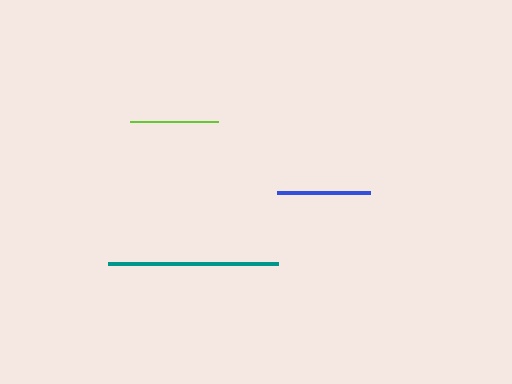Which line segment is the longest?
The teal line is the longest at approximately 170 pixels.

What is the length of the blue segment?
The blue segment is approximately 93 pixels long.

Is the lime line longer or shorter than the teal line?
The teal line is longer than the lime line.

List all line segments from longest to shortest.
From longest to shortest: teal, blue, lime.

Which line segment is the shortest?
The lime line is the shortest at approximately 88 pixels.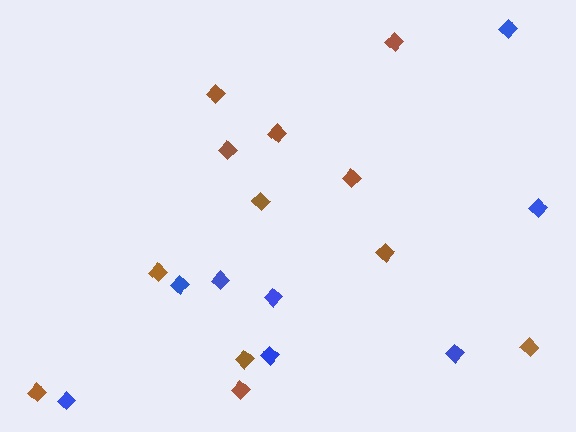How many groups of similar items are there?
There are 2 groups: one group of brown diamonds (12) and one group of blue diamonds (8).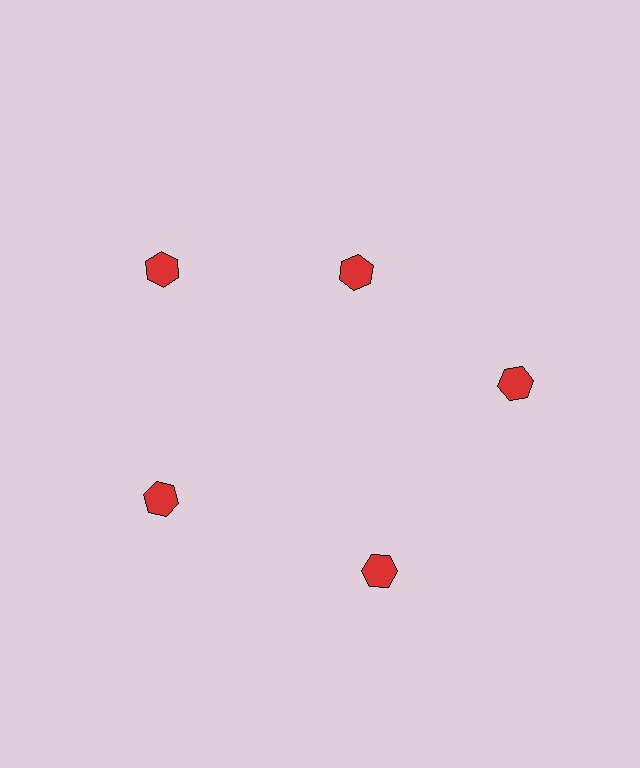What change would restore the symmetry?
The symmetry would be restored by moving it outward, back onto the ring so that all 5 hexagons sit at equal angles and equal distance from the center.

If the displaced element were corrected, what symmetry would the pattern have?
It would have 5-fold rotational symmetry — the pattern would map onto itself every 72 degrees.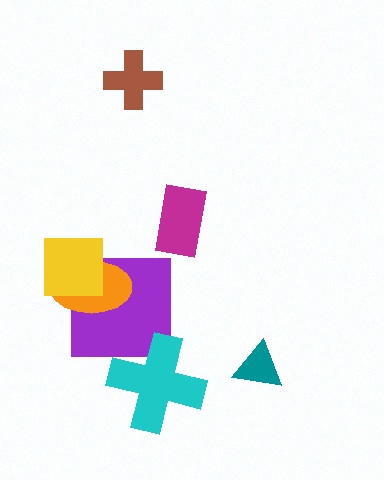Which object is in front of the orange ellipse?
The yellow square is in front of the orange ellipse.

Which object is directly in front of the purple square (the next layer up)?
The cyan cross is directly in front of the purple square.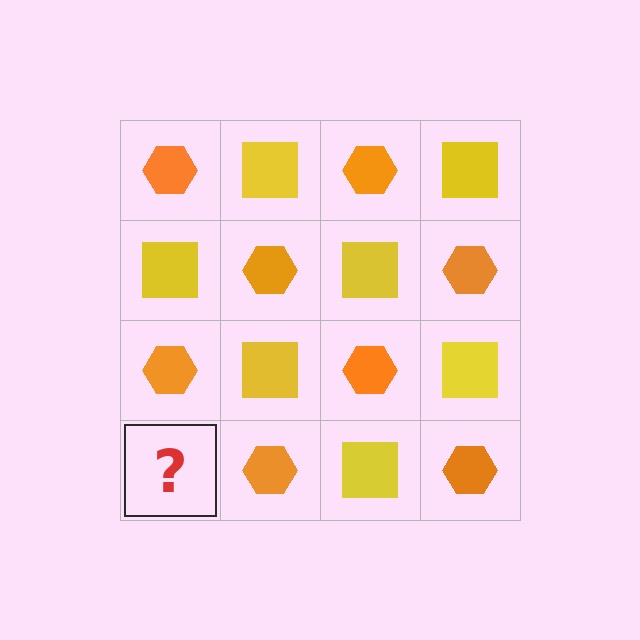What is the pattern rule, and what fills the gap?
The rule is that it alternates orange hexagon and yellow square in a checkerboard pattern. The gap should be filled with a yellow square.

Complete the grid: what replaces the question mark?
The question mark should be replaced with a yellow square.